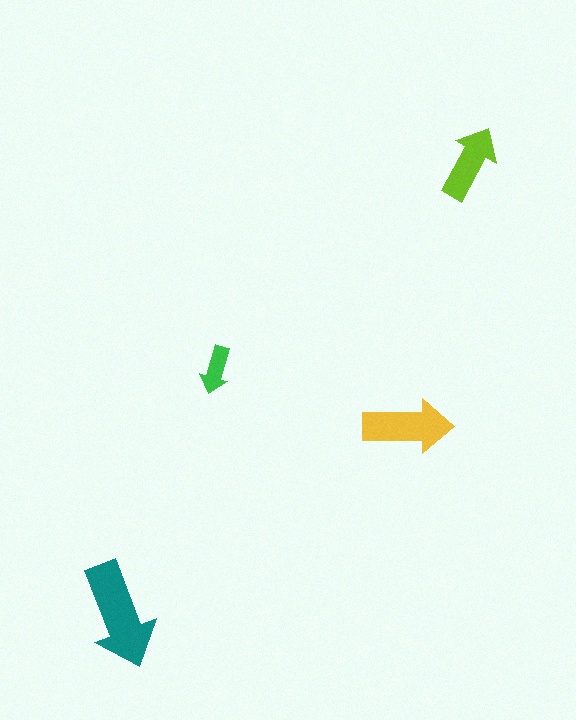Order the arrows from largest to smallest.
the teal one, the yellow one, the lime one, the green one.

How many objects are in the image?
There are 4 objects in the image.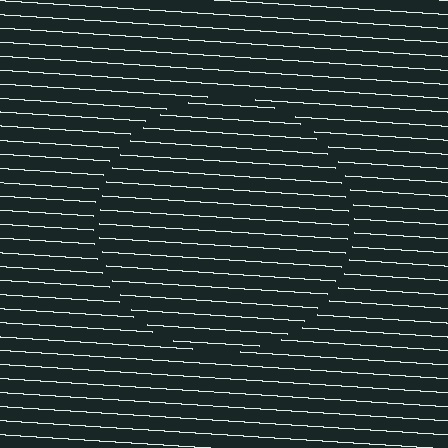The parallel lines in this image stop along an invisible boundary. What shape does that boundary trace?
An illusory circle. The interior of the shape contains the same grating, shifted by half a period — the contour is defined by the phase discontinuity where line-ends from the inner and outer gratings abut.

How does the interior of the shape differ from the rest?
The interior of the shape contains the same grating, shifted by half a period — the contour is defined by the phase discontinuity where line-ends from the inner and outer gratings abut.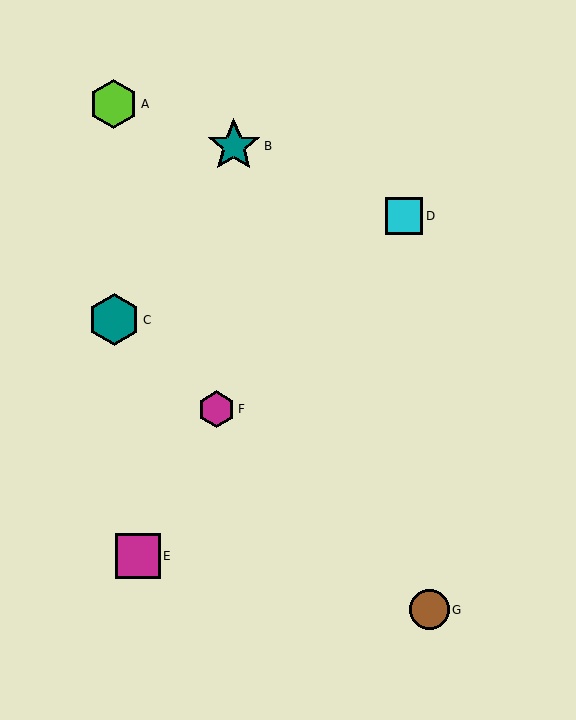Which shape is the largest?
The teal star (labeled B) is the largest.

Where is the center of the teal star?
The center of the teal star is at (234, 146).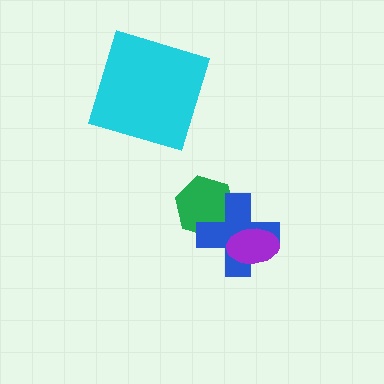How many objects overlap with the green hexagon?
1 object overlaps with the green hexagon.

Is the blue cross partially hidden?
Yes, it is partially covered by another shape.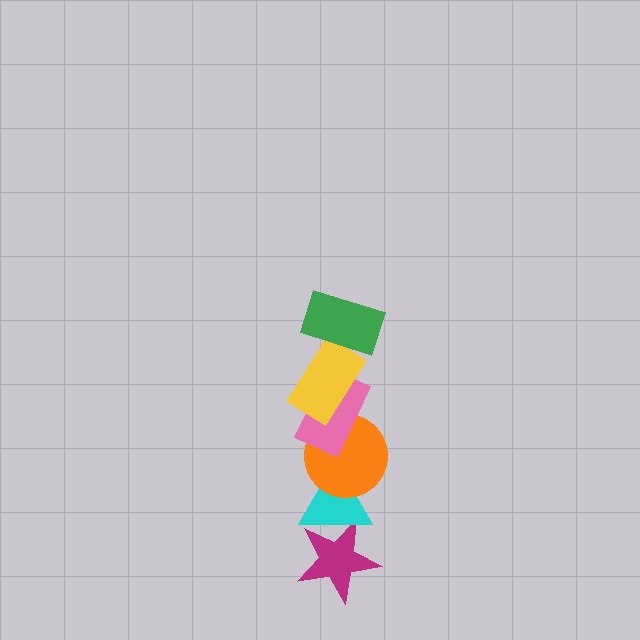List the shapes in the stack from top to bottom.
From top to bottom: the green rectangle, the yellow rectangle, the pink rectangle, the orange circle, the cyan triangle, the magenta star.